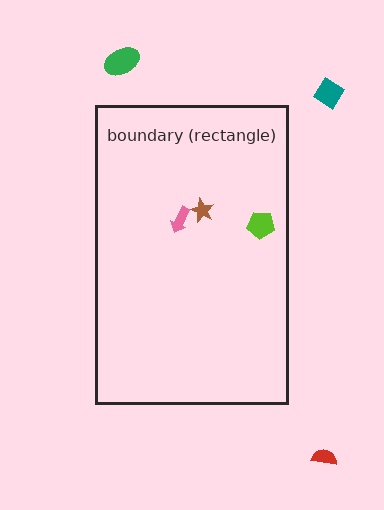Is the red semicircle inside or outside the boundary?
Outside.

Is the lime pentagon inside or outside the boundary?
Inside.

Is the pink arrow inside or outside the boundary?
Inside.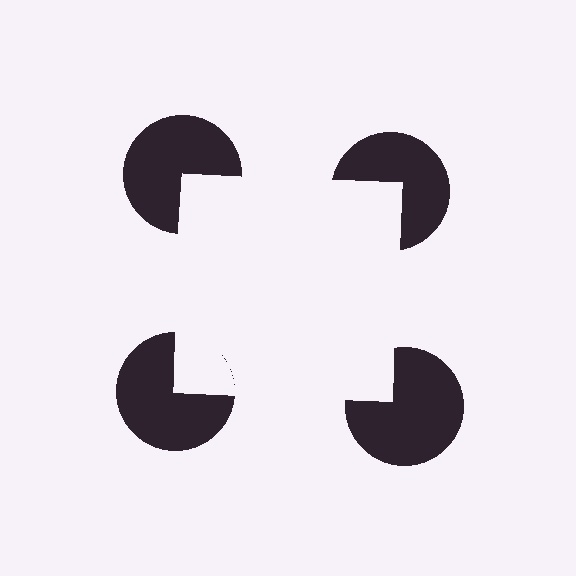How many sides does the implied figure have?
4 sides.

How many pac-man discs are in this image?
There are 4 — one at each vertex of the illusory square.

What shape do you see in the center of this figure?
An illusory square — its edges are inferred from the aligned wedge cuts in the pac-man discs, not physically drawn.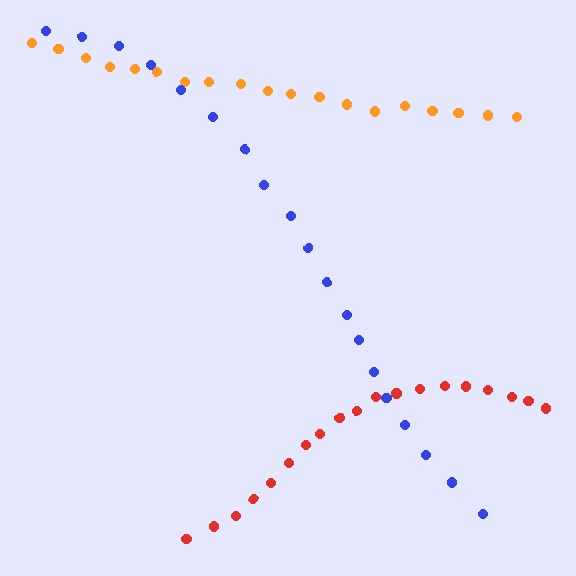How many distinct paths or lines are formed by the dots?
There are 3 distinct paths.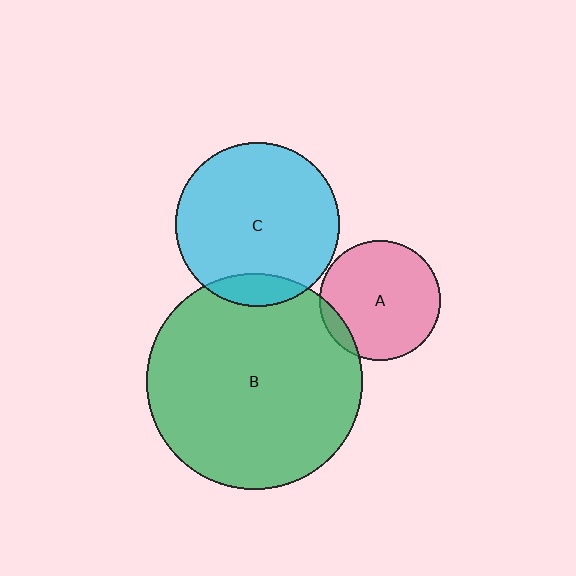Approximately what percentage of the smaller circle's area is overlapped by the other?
Approximately 10%.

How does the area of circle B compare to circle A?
Approximately 3.2 times.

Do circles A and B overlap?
Yes.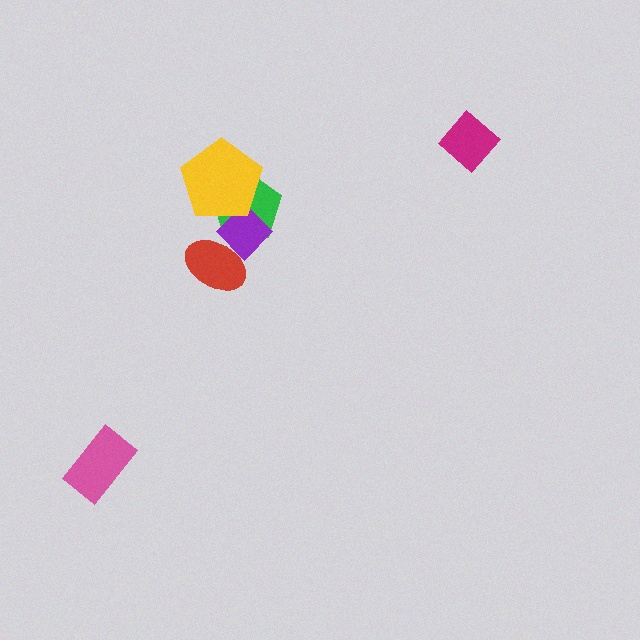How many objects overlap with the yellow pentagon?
2 objects overlap with the yellow pentagon.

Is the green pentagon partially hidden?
Yes, it is partially covered by another shape.